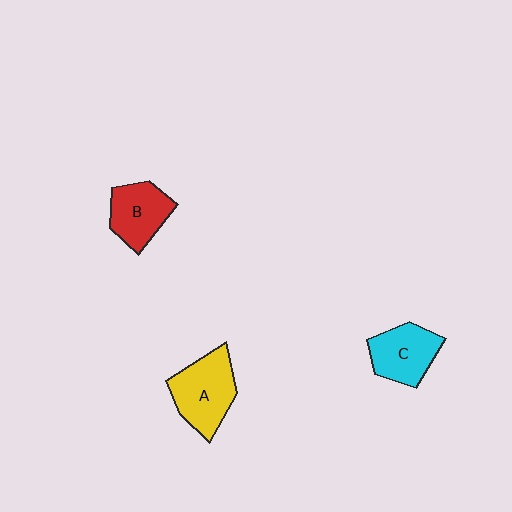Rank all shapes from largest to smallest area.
From largest to smallest: A (yellow), C (cyan), B (red).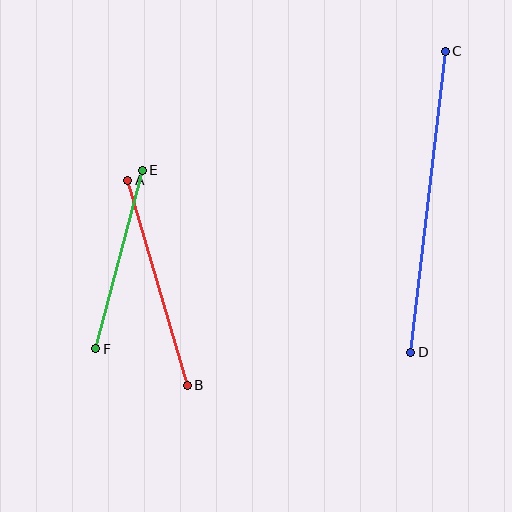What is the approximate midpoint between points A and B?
The midpoint is at approximately (157, 283) pixels.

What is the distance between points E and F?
The distance is approximately 184 pixels.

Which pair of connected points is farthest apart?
Points C and D are farthest apart.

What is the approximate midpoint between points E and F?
The midpoint is at approximately (119, 259) pixels.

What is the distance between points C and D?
The distance is approximately 303 pixels.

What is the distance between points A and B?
The distance is approximately 213 pixels.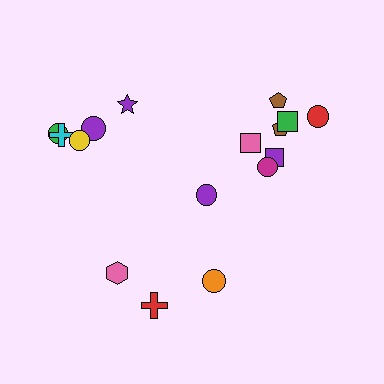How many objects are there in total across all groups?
There are 16 objects.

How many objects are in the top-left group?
There are 5 objects.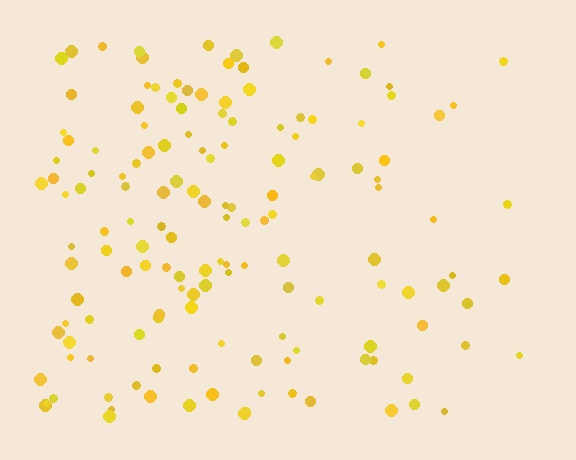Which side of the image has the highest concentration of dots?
The left.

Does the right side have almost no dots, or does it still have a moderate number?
Still a moderate number, just noticeably fewer than the left.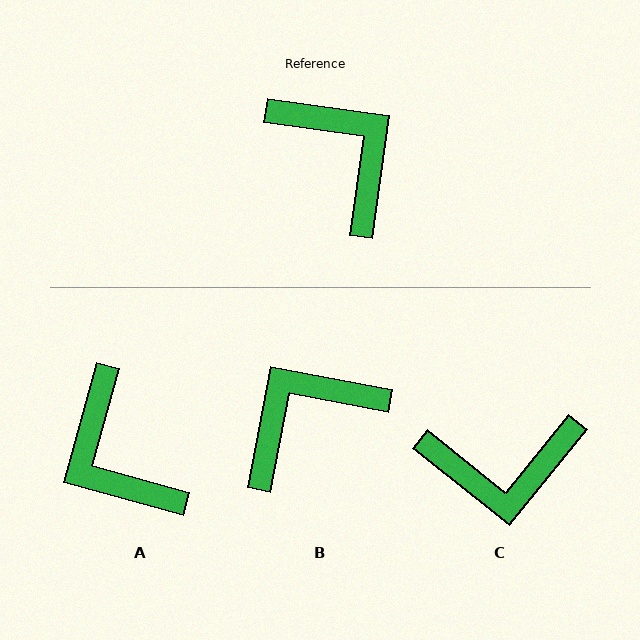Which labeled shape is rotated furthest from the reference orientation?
A, about 172 degrees away.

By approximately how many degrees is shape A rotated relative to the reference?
Approximately 172 degrees counter-clockwise.